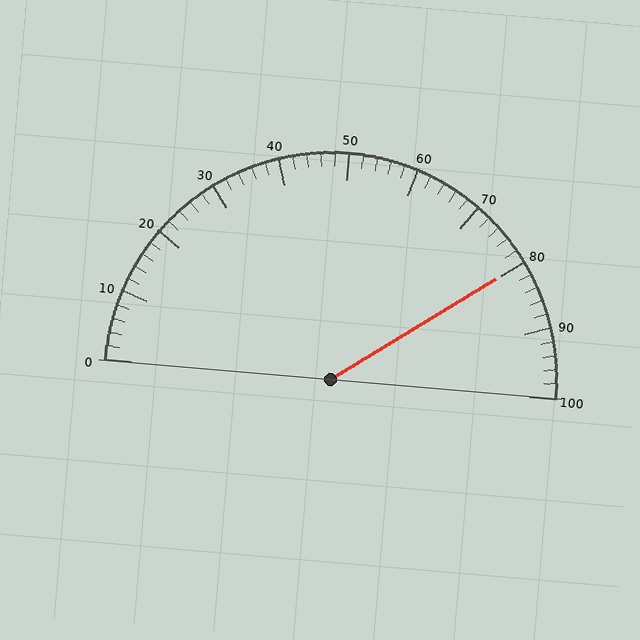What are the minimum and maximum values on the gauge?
The gauge ranges from 0 to 100.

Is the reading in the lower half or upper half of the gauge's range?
The reading is in the upper half of the range (0 to 100).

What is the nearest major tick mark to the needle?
The nearest major tick mark is 80.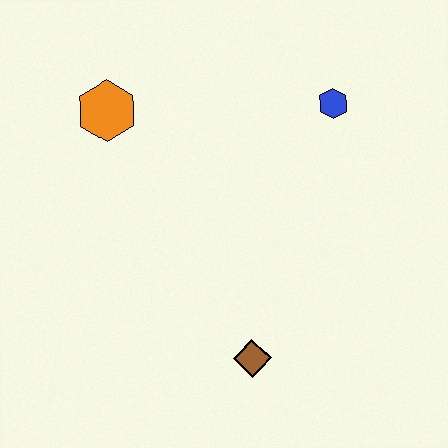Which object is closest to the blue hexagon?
The orange hexagon is closest to the blue hexagon.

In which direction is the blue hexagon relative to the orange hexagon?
The blue hexagon is to the right of the orange hexagon.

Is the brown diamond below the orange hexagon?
Yes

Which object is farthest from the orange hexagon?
The brown diamond is farthest from the orange hexagon.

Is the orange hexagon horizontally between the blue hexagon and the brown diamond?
No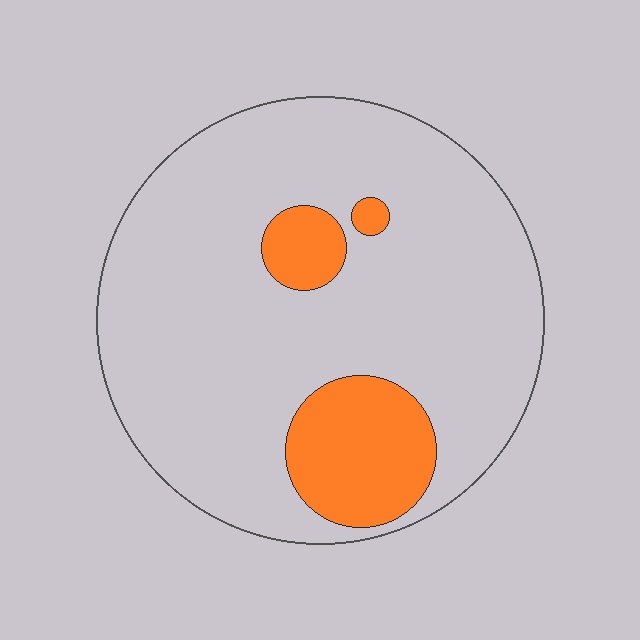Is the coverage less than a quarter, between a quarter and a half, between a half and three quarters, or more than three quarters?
Less than a quarter.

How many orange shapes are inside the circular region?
3.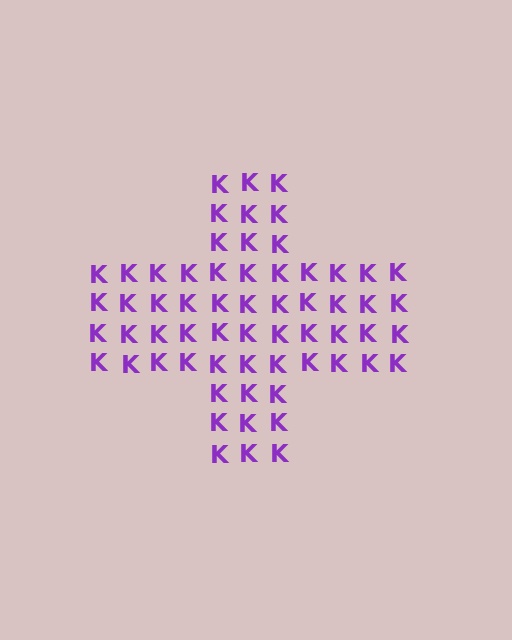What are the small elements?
The small elements are letter K's.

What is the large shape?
The large shape is a cross.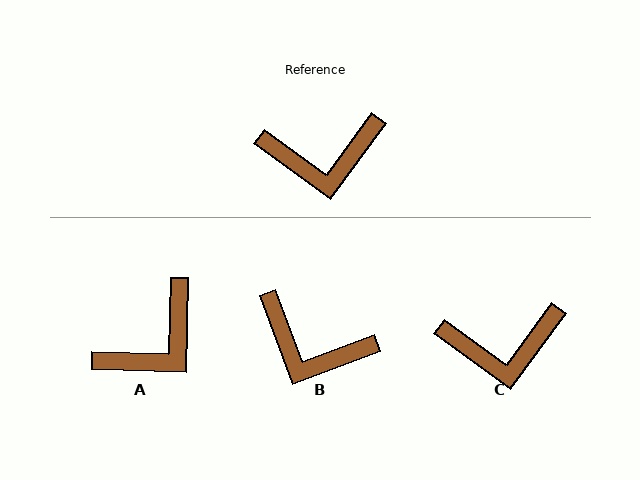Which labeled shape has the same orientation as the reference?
C.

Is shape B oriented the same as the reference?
No, it is off by about 33 degrees.